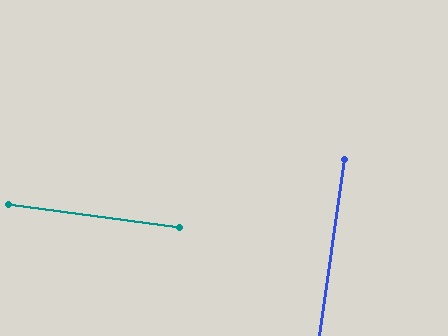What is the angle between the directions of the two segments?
Approximately 90 degrees.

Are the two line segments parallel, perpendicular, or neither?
Perpendicular — they meet at approximately 90°.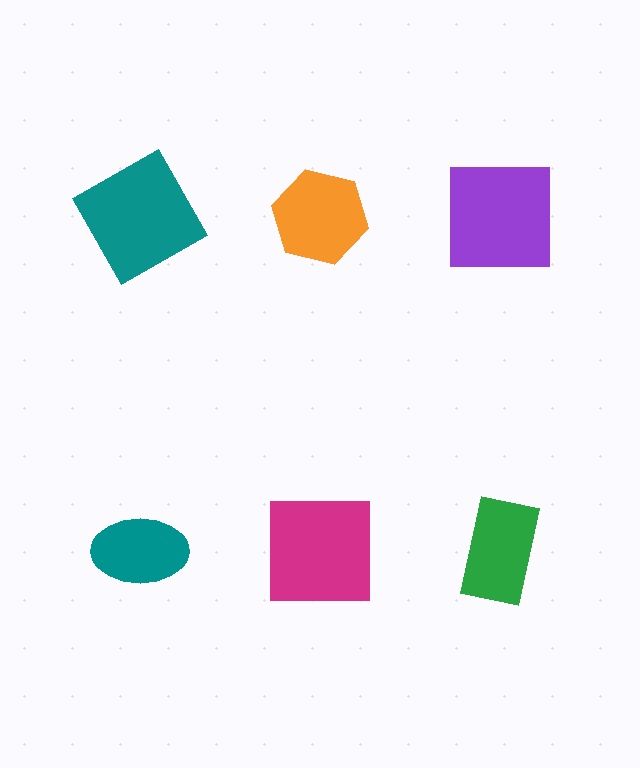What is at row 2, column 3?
A green rectangle.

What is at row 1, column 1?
A teal square.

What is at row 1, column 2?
An orange hexagon.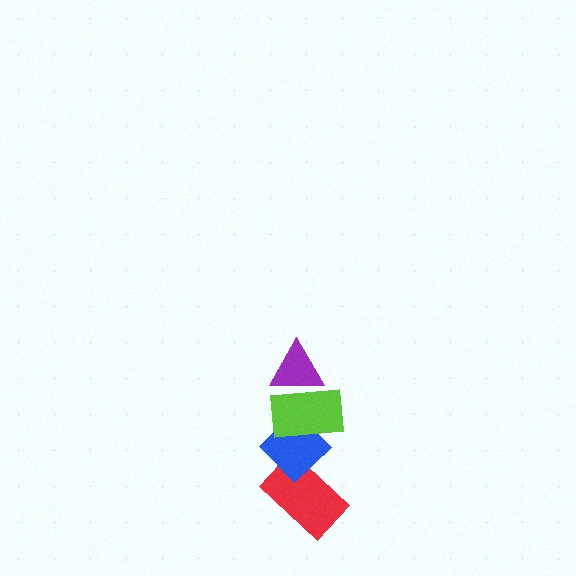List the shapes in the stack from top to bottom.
From top to bottom: the purple triangle, the lime rectangle, the blue diamond, the red rectangle.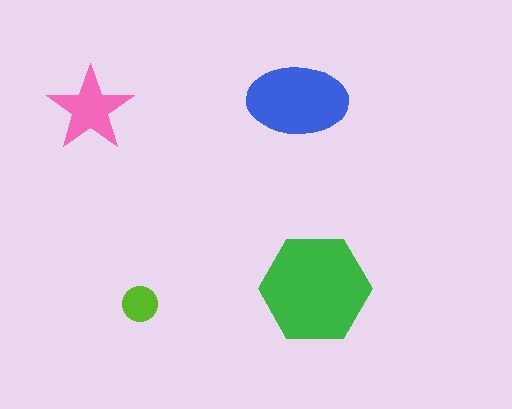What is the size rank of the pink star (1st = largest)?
3rd.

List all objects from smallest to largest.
The lime circle, the pink star, the blue ellipse, the green hexagon.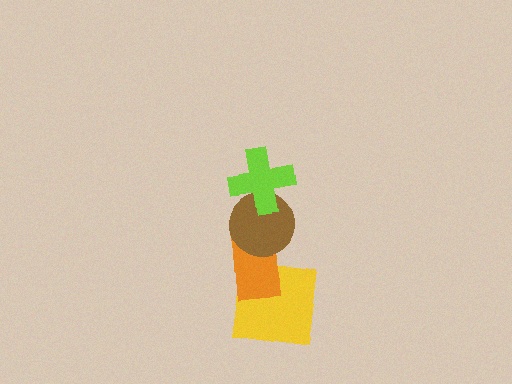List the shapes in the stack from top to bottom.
From top to bottom: the lime cross, the brown circle, the orange rectangle, the yellow square.